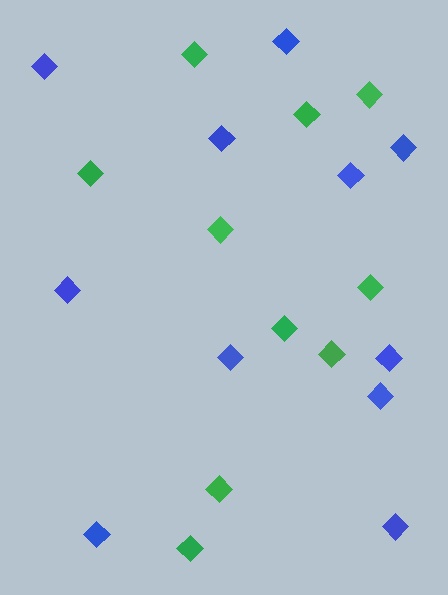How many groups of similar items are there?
There are 2 groups: one group of green diamonds (10) and one group of blue diamonds (11).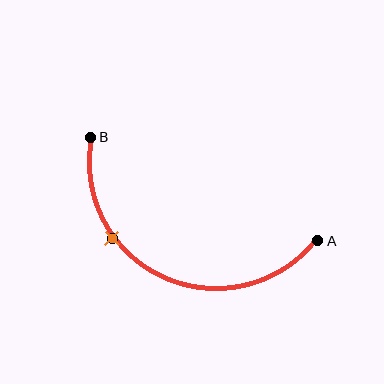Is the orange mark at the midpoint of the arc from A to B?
No. The orange mark lies on the arc but is closer to endpoint B. The arc midpoint would be at the point on the curve equidistant along the arc from both A and B.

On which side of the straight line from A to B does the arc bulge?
The arc bulges below the straight line connecting A and B.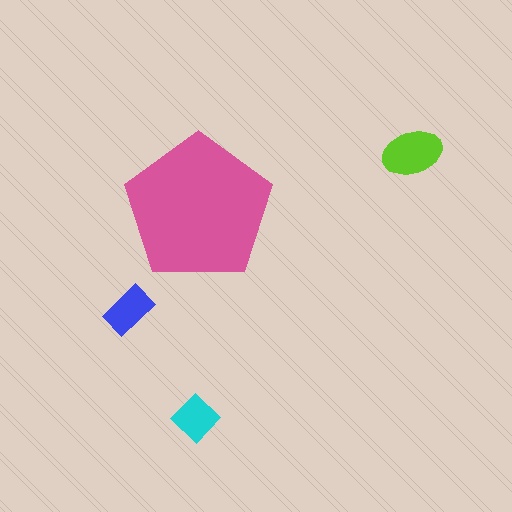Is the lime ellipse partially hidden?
No, the lime ellipse is fully visible.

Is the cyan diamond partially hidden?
No, the cyan diamond is fully visible.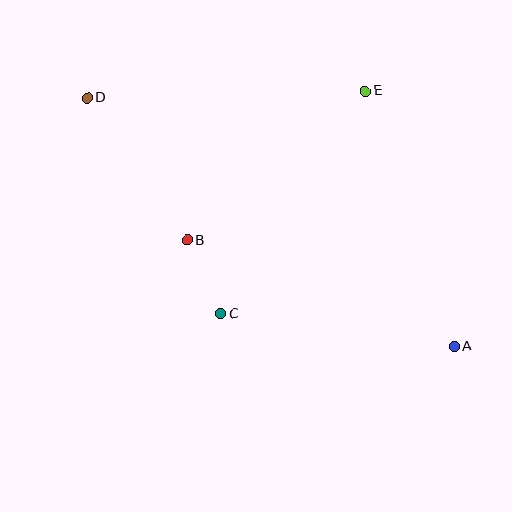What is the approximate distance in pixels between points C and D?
The distance between C and D is approximately 254 pixels.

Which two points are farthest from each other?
Points A and D are farthest from each other.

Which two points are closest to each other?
Points B and C are closest to each other.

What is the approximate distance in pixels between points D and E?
The distance between D and E is approximately 278 pixels.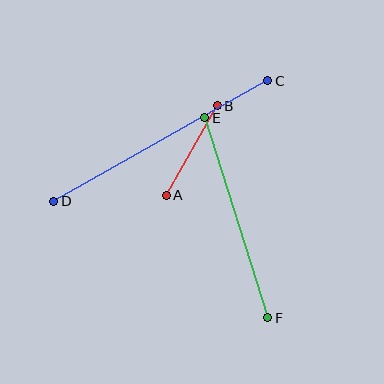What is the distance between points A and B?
The distance is approximately 103 pixels.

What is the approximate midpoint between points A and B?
The midpoint is at approximately (192, 150) pixels.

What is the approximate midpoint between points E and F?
The midpoint is at approximately (236, 218) pixels.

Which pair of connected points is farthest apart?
Points C and D are farthest apart.